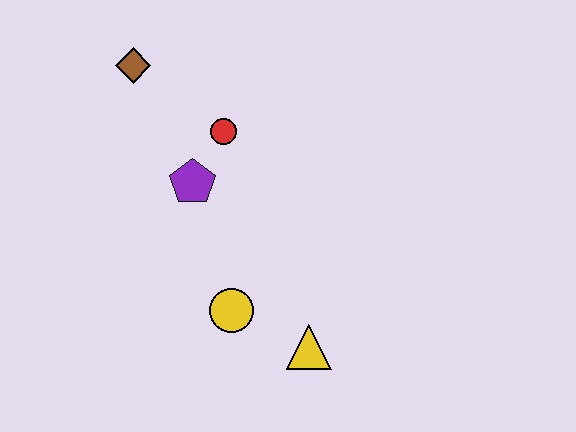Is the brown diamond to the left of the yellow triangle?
Yes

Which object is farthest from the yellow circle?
The brown diamond is farthest from the yellow circle.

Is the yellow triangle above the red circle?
No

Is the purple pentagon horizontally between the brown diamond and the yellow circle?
Yes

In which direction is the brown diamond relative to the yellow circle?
The brown diamond is above the yellow circle.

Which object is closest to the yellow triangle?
The yellow circle is closest to the yellow triangle.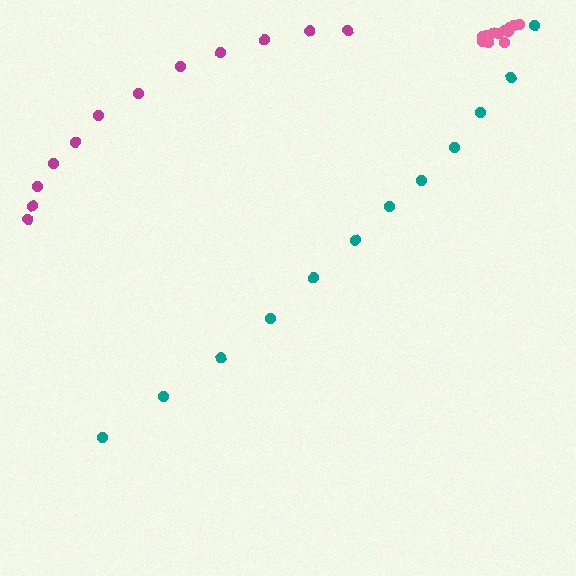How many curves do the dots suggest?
There are 3 distinct paths.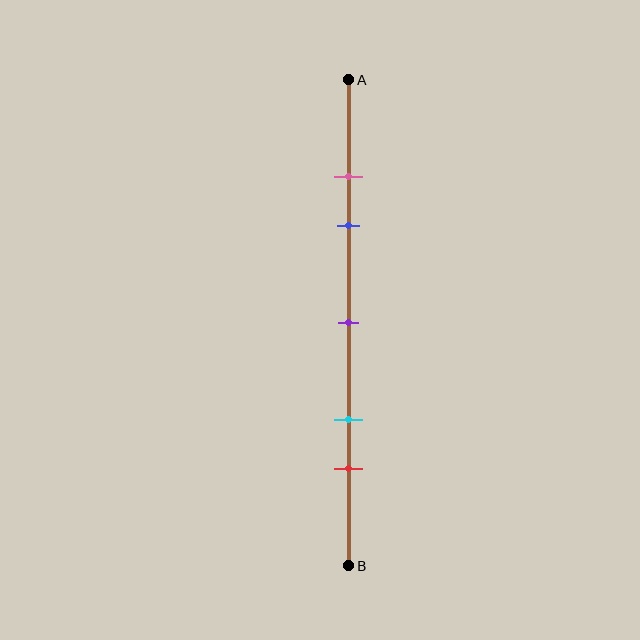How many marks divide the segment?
There are 5 marks dividing the segment.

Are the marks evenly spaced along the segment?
No, the marks are not evenly spaced.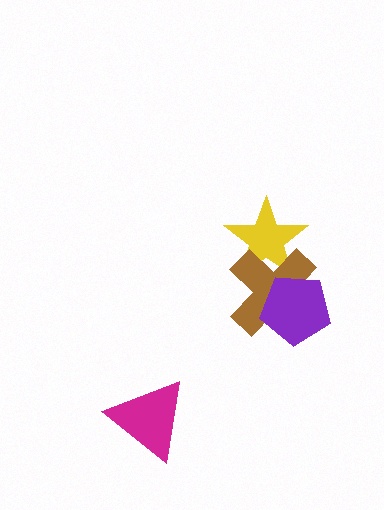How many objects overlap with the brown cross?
2 objects overlap with the brown cross.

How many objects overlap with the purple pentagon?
1 object overlaps with the purple pentagon.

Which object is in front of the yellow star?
The brown cross is in front of the yellow star.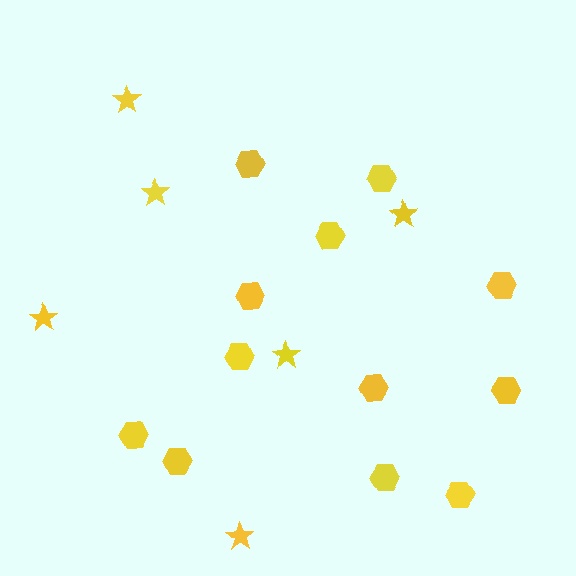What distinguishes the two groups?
There are 2 groups: one group of stars (6) and one group of hexagons (12).